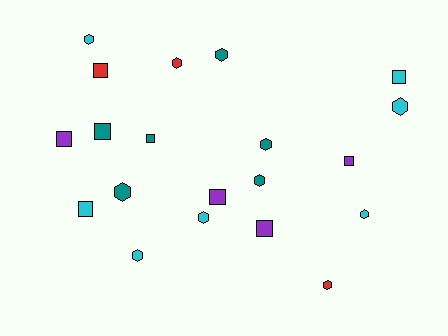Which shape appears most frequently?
Hexagon, with 11 objects.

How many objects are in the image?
There are 20 objects.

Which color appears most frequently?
Cyan, with 7 objects.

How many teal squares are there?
There are 2 teal squares.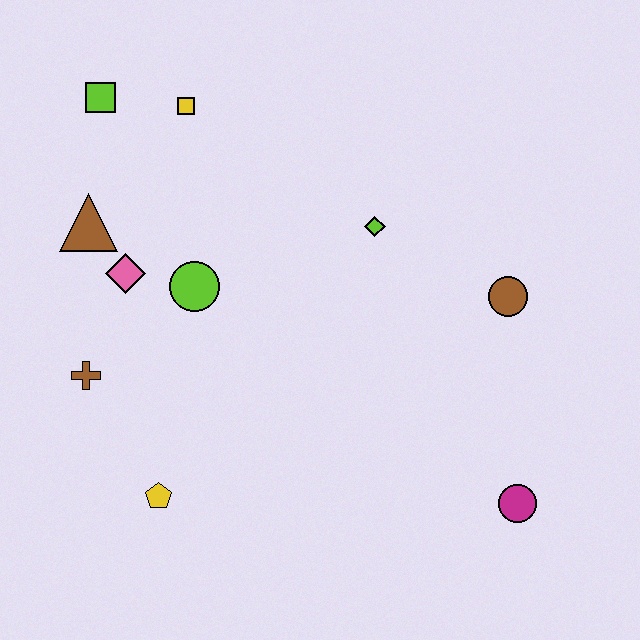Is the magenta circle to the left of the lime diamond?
No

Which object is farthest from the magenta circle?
The lime square is farthest from the magenta circle.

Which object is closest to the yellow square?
The lime square is closest to the yellow square.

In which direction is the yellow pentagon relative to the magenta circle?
The yellow pentagon is to the left of the magenta circle.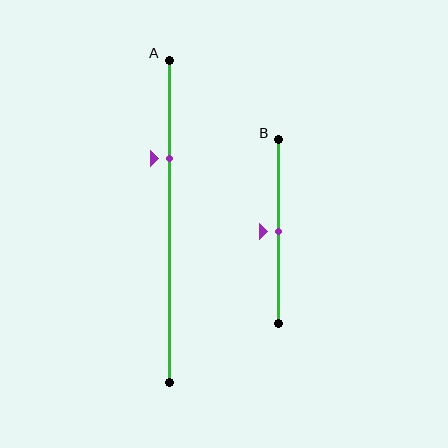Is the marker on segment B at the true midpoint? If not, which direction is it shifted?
Yes, the marker on segment B is at the true midpoint.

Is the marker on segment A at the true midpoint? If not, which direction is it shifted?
No, the marker on segment A is shifted upward by about 19% of the segment length.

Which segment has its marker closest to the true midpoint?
Segment B has its marker closest to the true midpoint.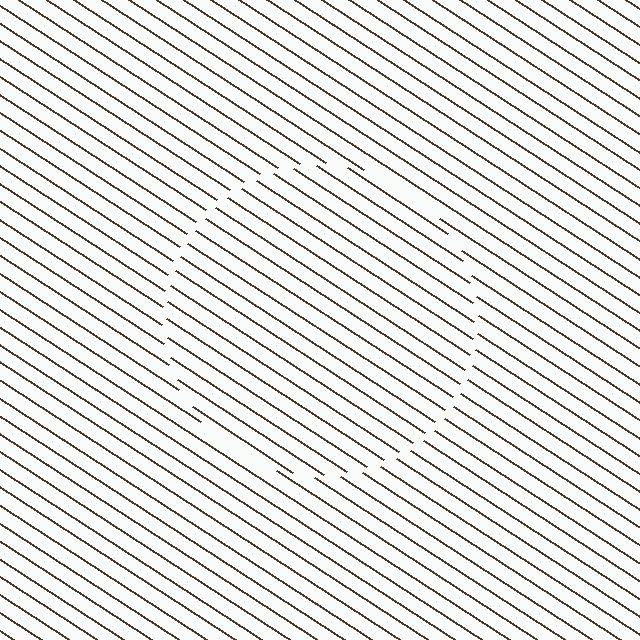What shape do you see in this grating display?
An illusory circle. The interior of the shape contains the same grating, shifted by half a period — the contour is defined by the phase discontinuity where line-ends from the inner and outer gratings abut.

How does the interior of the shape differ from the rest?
The interior of the shape contains the same grating, shifted by half a period — the contour is defined by the phase discontinuity where line-ends from the inner and outer gratings abut.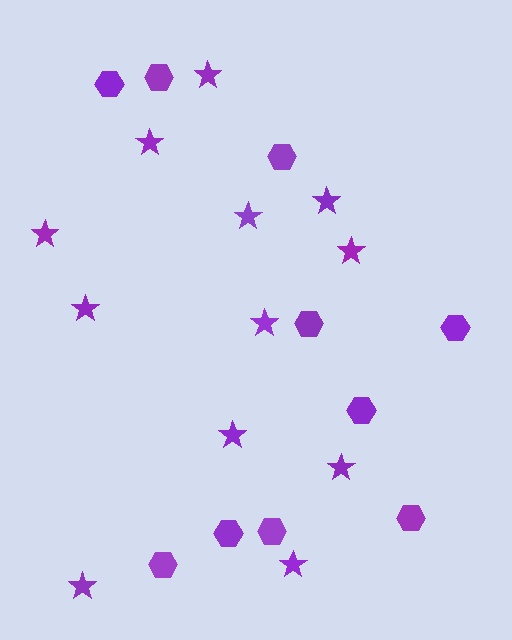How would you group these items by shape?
There are 2 groups: one group of stars (12) and one group of hexagons (10).